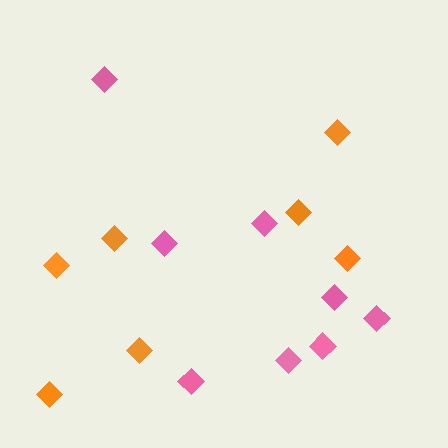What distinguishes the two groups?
There are 2 groups: one group of orange diamonds (7) and one group of pink diamonds (8).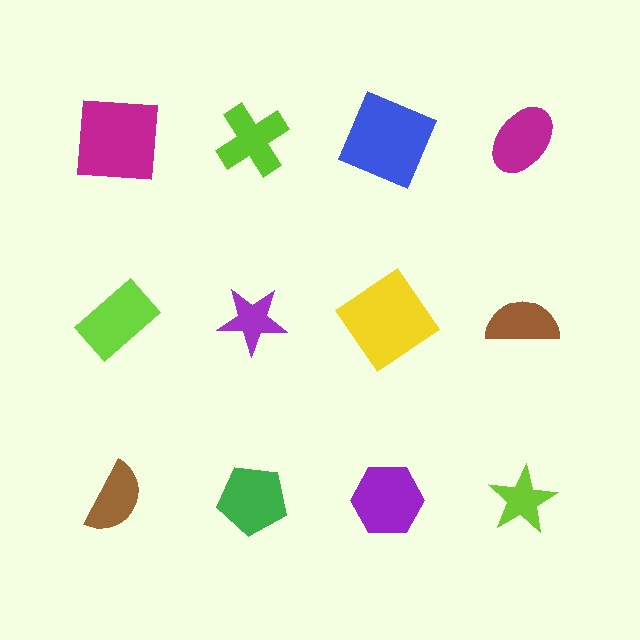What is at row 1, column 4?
A magenta ellipse.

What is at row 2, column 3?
A yellow diamond.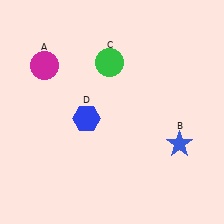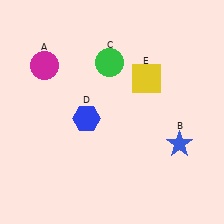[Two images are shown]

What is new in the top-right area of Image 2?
A yellow square (E) was added in the top-right area of Image 2.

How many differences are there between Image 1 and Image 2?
There is 1 difference between the two images.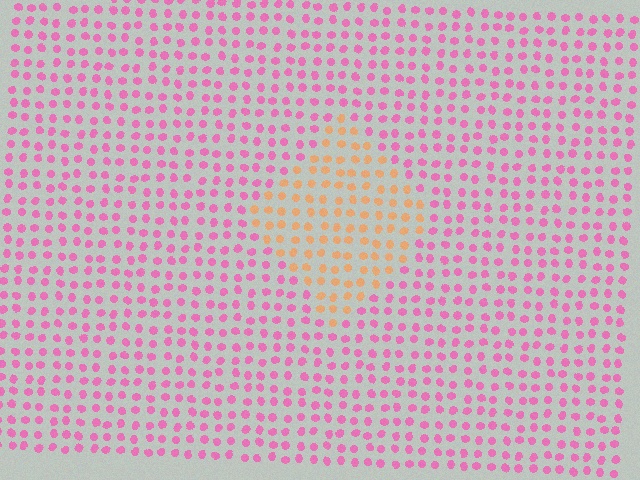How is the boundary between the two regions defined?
The boundary is defined purely by a slight shift in hue (about 62 degrees). Spacing, size, and orientation are identical on both sides.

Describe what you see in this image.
The image is filled with small pink elements in a uniform arrangement. A diamond-shaped region is visible where the elements are tinted to a slightly different hue, forming a subtle color boundary.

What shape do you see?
I see a diamond.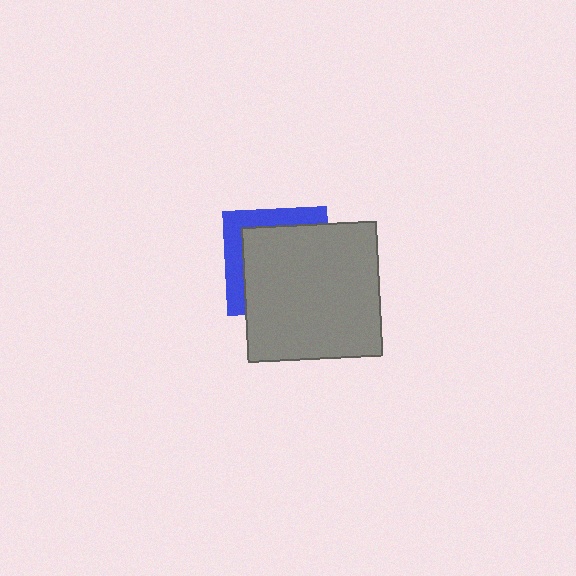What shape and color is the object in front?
The object in front is a gray square.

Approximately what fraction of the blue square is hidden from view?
Roughly 69% of the blue square is hidden behind the gray square.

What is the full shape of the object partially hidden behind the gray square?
The partially hidden object is a blue square.